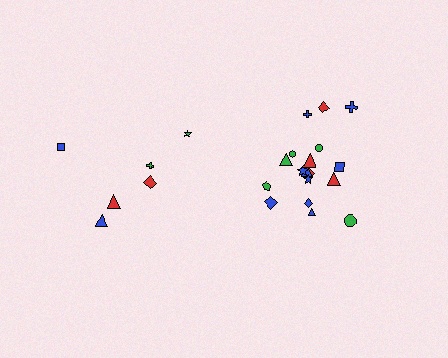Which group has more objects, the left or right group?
The right group.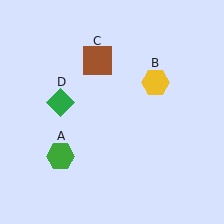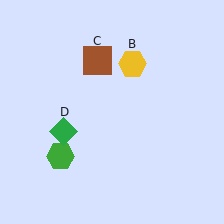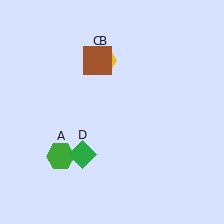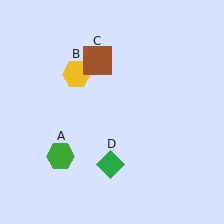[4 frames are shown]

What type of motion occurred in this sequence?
The yellow hexagon (object B), green diamond (object D) rotated counterclockwise around the center of the scene.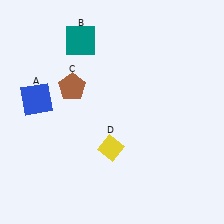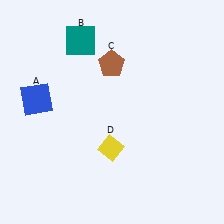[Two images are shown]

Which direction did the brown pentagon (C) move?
The brown pentagon (C) moved right.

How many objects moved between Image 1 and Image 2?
1 object moved between the two images.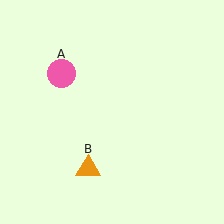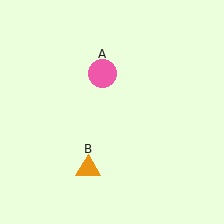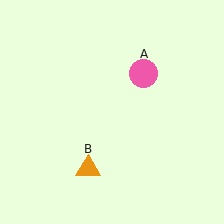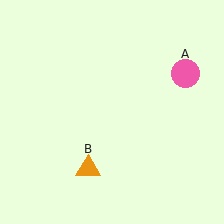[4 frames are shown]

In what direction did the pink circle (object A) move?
The pink circle (object A) moved right.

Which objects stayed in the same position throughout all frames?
Orange triangle (object B) remained stationary.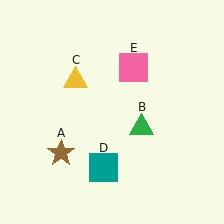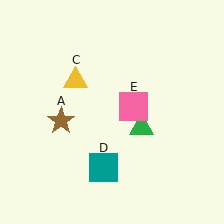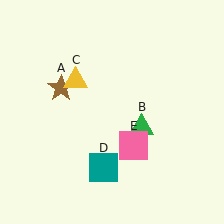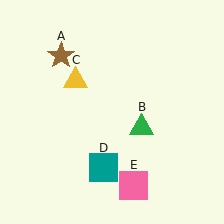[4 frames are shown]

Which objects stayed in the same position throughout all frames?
Green triangle (object B) and yellow triangle (object C) and teal square (object D) remained stationary.